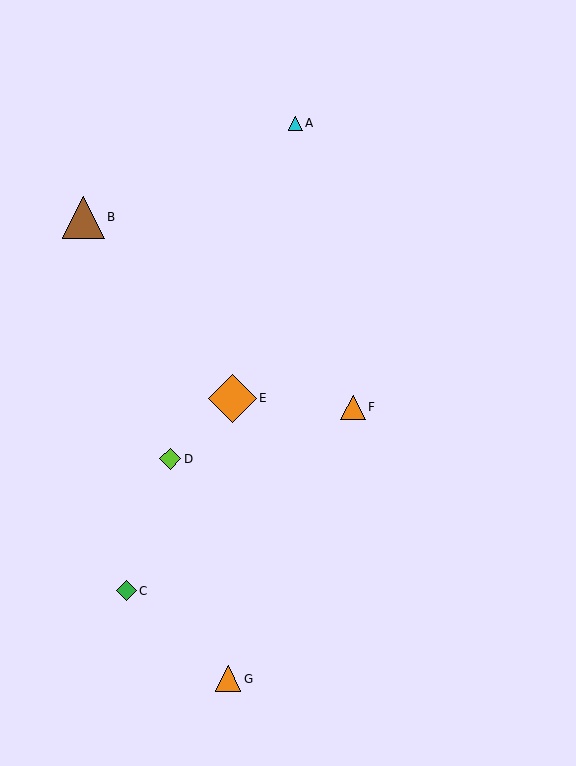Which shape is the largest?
The orange diamond (labeled E) is the largest.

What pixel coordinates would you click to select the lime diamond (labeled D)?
Click at (170, 459) to select the lime diamond D.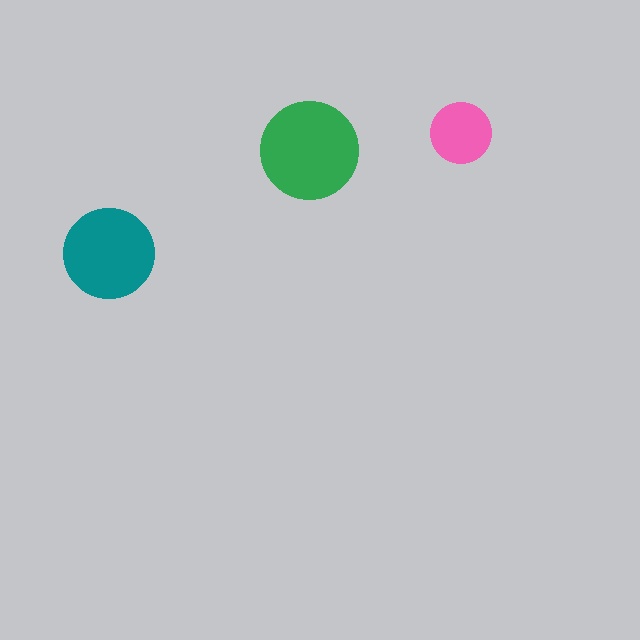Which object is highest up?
The pink circle is topmost.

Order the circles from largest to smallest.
the green one, the teal one, the pink one.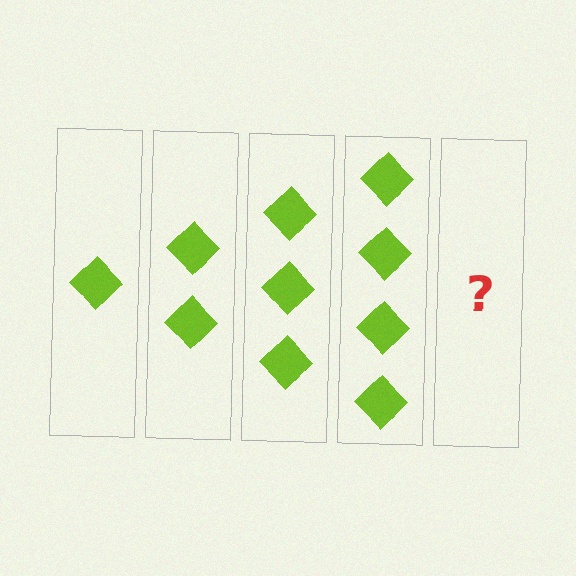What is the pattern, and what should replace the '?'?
The pattern is that each step adds one more diamond. The '?' should be 5 diamonds.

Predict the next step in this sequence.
The next step is 5 diamonds.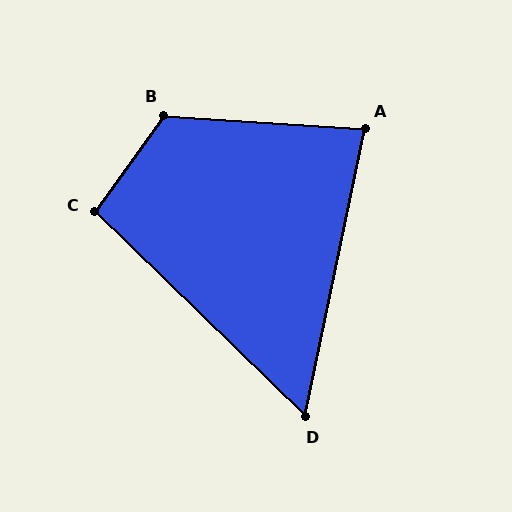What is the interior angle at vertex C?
Approximately 98 degrees (obtuse).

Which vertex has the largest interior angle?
B, at approximately 122 degrees.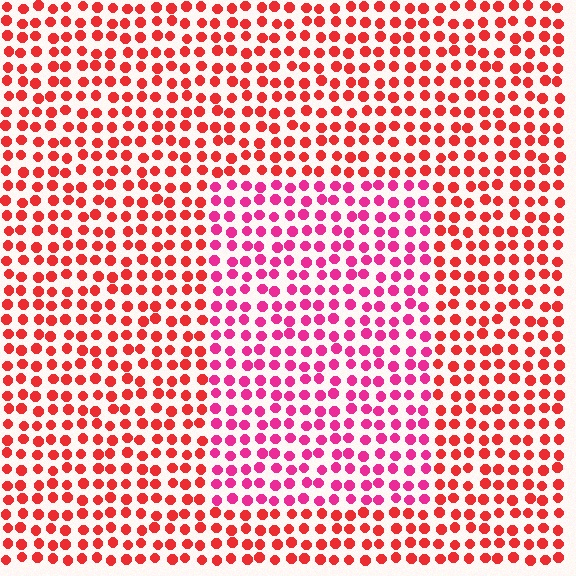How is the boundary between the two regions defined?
The boundary is defined purely by a slight shift in hue (about 32 degrees). Spacing, size, and orientation are identical on both sides.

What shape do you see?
I see a rectangle.